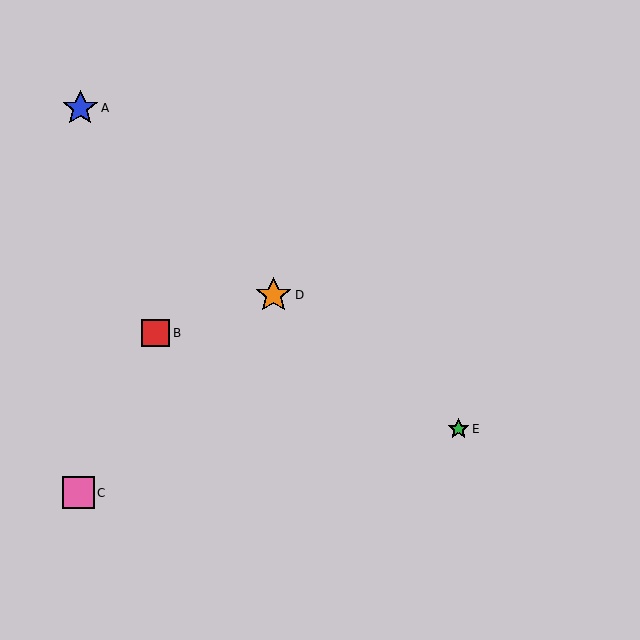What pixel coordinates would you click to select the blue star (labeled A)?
Click at (80, 108) to select the blue star A.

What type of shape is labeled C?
Shape C is a pink square.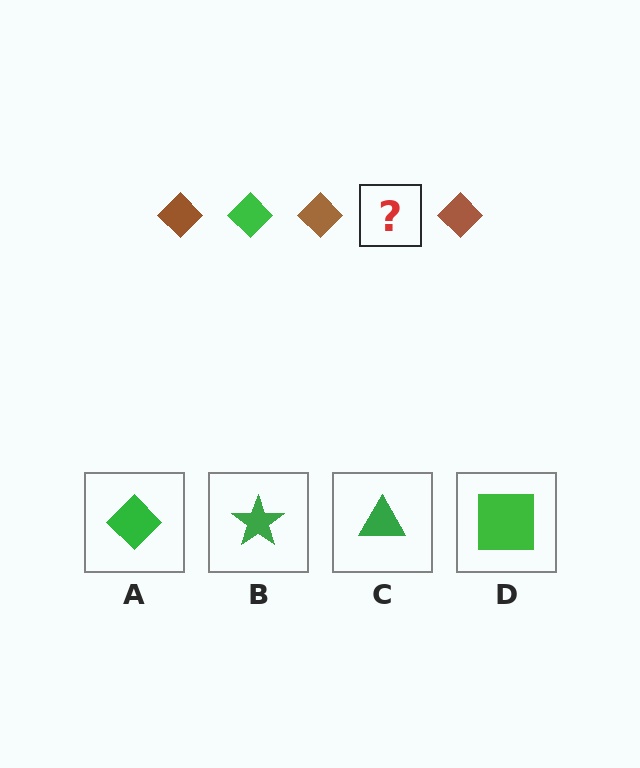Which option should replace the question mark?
Option A.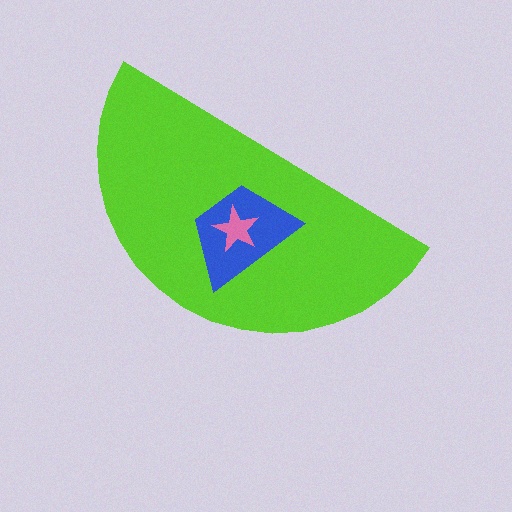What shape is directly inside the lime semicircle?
The blue trapezoid.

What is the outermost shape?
The lime semicircle.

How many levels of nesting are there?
3.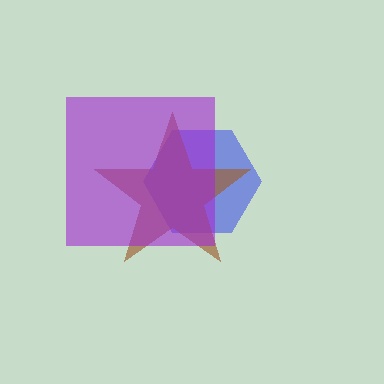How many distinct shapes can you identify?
There are 3 distinct shapes: a blue hexagon, a brown star, a purple square.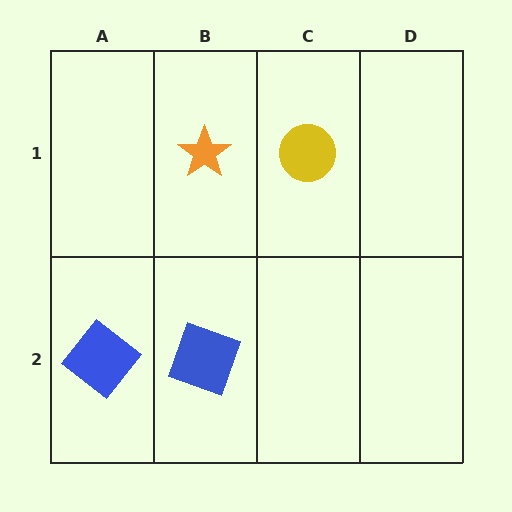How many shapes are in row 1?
2 shapes.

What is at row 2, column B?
A blue square.